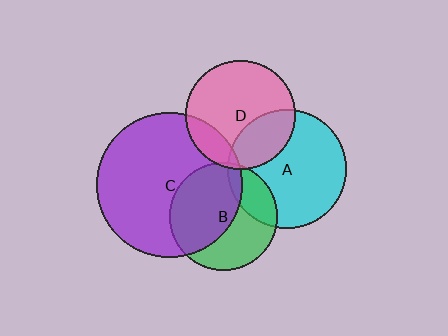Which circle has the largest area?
Circle C (purple).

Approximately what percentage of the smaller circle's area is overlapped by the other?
Approximately 30%.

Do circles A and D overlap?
Yes.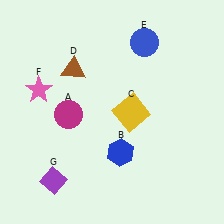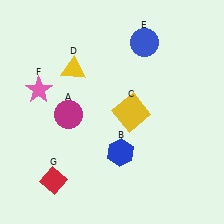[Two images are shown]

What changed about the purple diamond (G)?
In Image 1, G is purple. In Image 2, it changed to red.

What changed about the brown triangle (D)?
In Image 1, D is brown. In Image 2, it changed to yellow.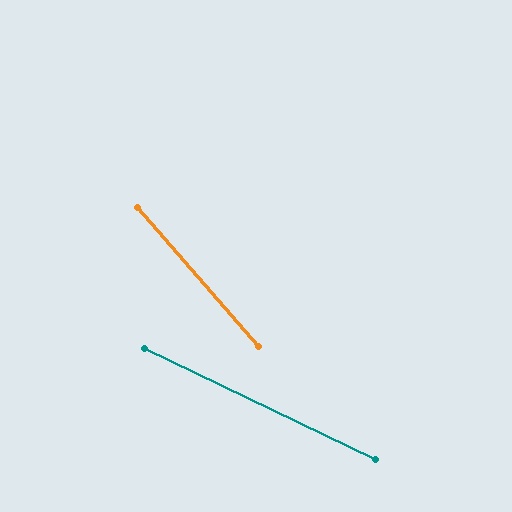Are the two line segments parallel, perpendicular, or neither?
Neither parallel nor perpendicular — they differ by about 23°.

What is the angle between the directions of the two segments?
Approximately 23 degrees.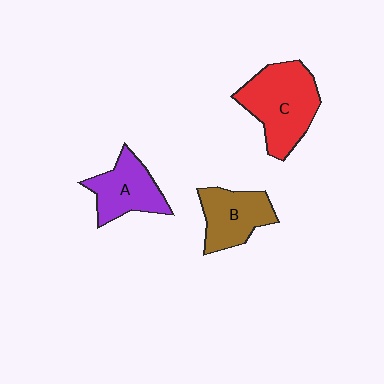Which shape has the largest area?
Shape C (red).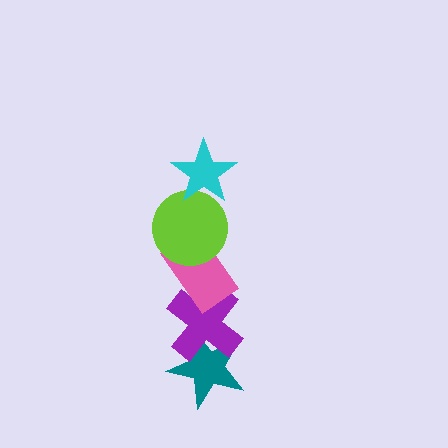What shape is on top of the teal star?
The purple cross is on top of the teal star.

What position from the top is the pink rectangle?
The pink rectangle is 3rd from the top.